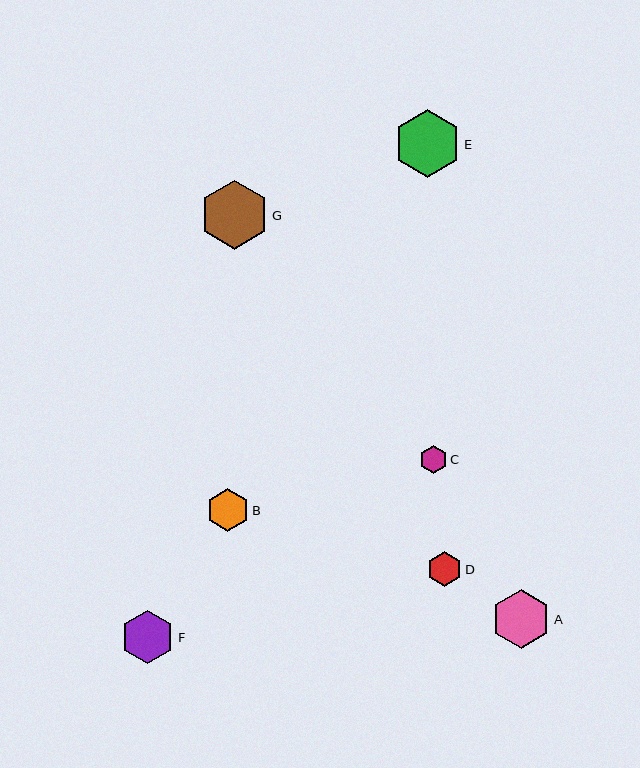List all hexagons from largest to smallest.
From largest to smallest: G, E, A, F, B, D, C.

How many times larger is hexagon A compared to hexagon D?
Hexagon A is approximately 1.7 times the size of hexagon D.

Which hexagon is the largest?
Hexagon G is the largest with a size of approximately 69 pixels.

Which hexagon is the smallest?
Hexagon C is the smallest with a size of approximately 27 pixels.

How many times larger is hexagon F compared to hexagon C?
Hexagon F is approximately 2.0 times the size of hexagon C.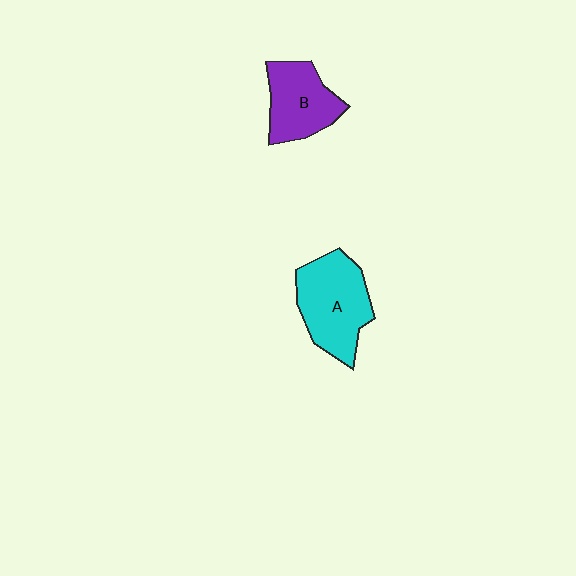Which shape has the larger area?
Shape A (cyan).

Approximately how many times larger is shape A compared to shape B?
Approximately 1.3 times.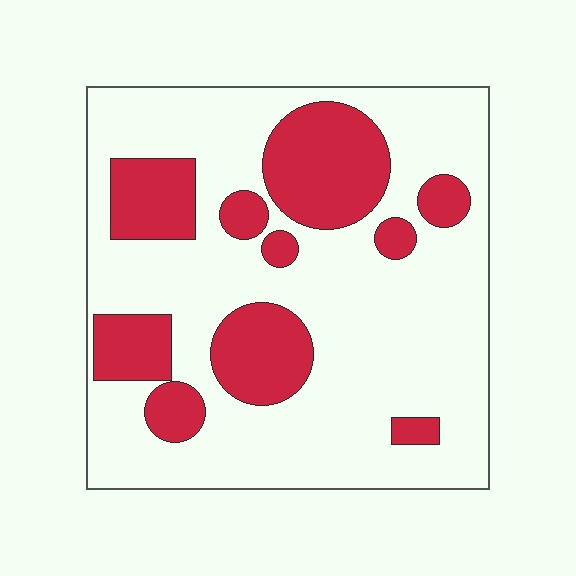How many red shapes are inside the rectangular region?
10.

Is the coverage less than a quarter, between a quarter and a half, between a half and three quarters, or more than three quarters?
Between a quarter and a half.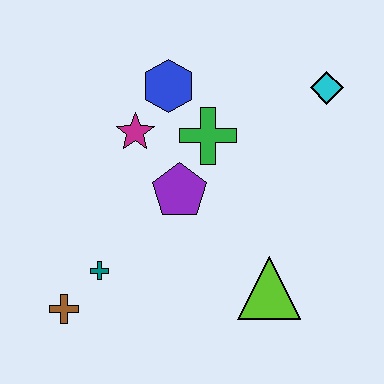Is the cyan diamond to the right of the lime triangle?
Yes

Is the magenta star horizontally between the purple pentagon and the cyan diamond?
No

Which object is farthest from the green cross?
The brown cross is farthest from the green cross.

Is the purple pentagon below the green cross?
Yes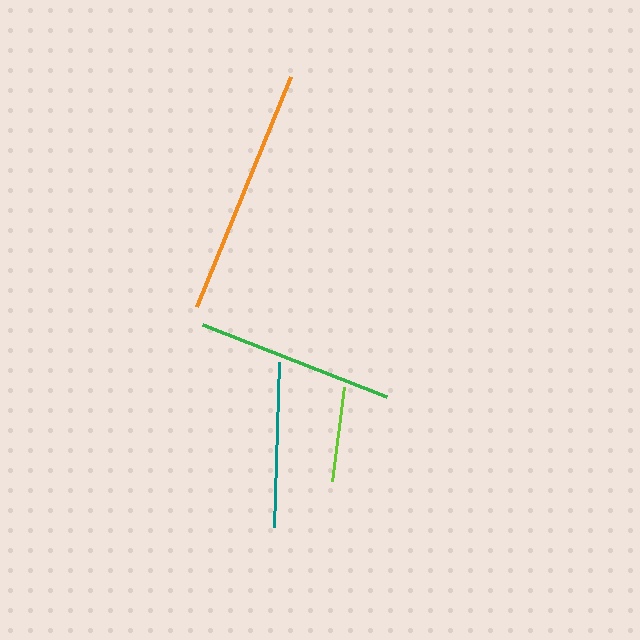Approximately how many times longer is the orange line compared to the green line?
The orange line is approximately 1.3 times the length of the green line.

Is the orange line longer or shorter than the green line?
The orange line is longer than the green line.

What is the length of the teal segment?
The teal segment is approximately 165 pixels long.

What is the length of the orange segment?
The orange segment is approximately 249 pixels long.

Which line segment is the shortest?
The lime line is the shortest at approximately 95 pixels.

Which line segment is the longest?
The orange line is the longest at approximately 249 pixels.